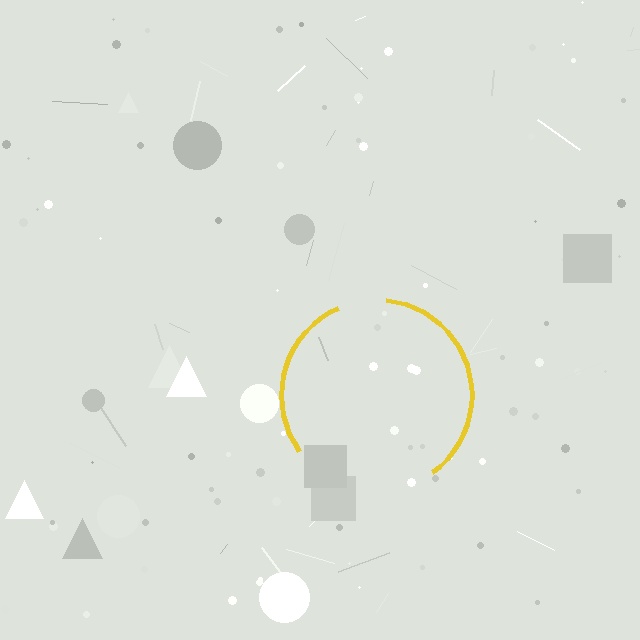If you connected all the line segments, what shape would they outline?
They would outline a circle.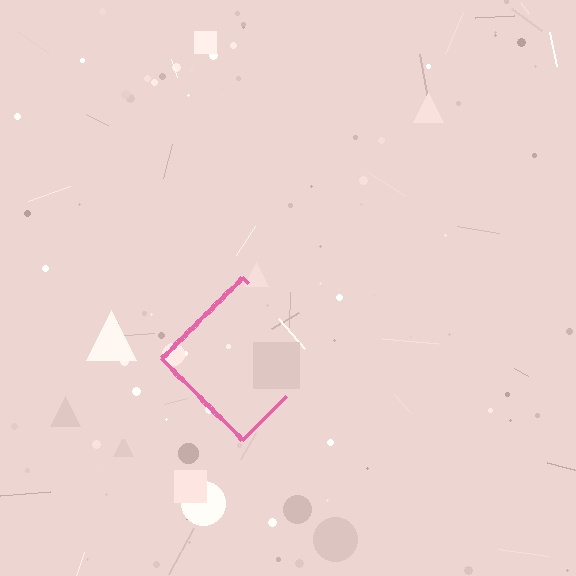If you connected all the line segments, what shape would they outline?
They would outline a diamond.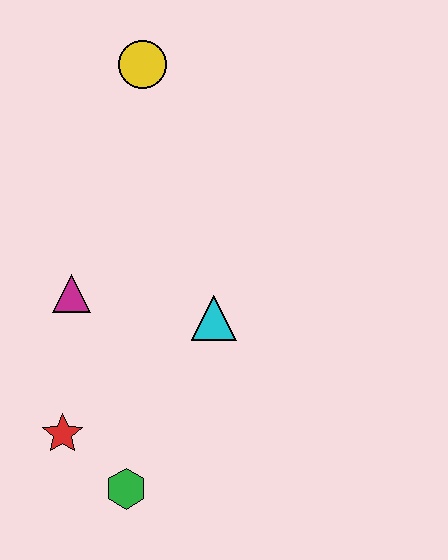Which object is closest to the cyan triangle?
The magenta triangle is closest to the cyan triangle.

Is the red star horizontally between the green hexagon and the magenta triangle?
No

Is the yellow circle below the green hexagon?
No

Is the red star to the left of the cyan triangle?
Yes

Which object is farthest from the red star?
The yellow circle is farthest from the red star.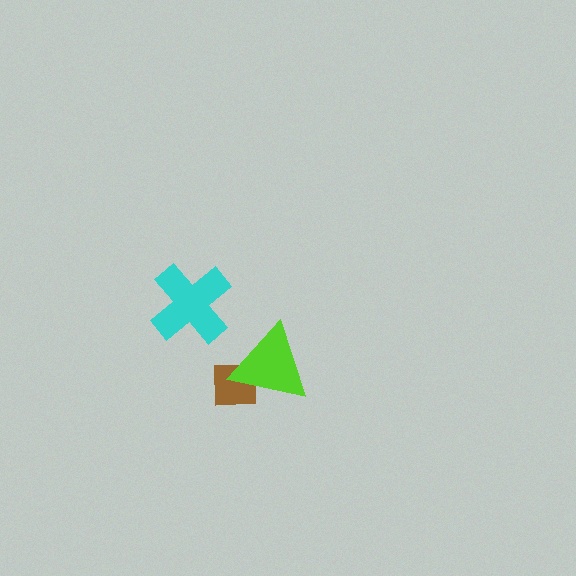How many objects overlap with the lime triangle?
1 object overlaps with the lime triangle.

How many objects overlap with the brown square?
1 object overlaps with the brown square.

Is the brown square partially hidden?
Yes, it is partially covered by another shape.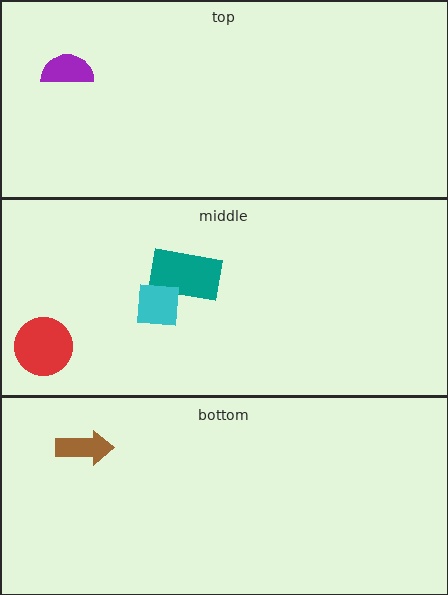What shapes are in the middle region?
The teal rectangle, the red circle, the cyan square.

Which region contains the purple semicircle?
The top region.